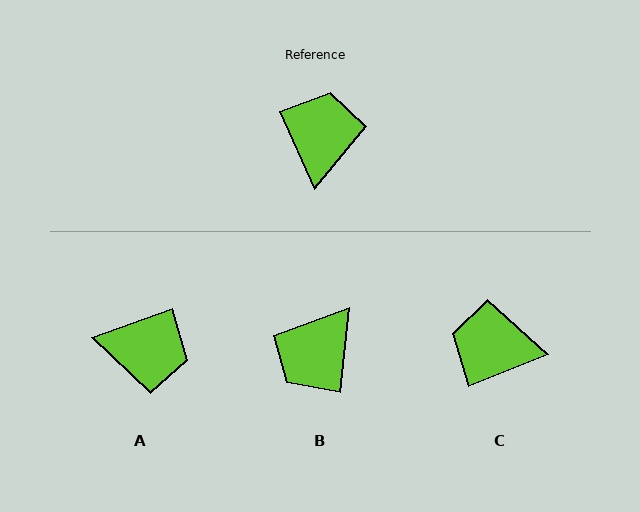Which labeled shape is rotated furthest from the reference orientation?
B, about 150 degrees away.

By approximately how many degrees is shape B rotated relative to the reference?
Approximately 150 degrees counter-clockwise.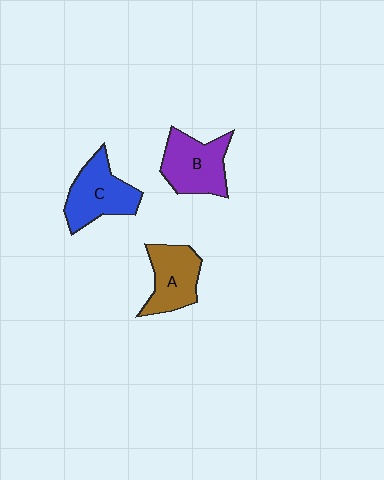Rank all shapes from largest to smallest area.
From largest to smallest: C (blue), B (purple), A (brown).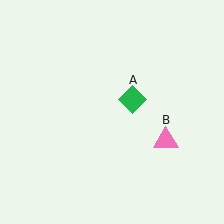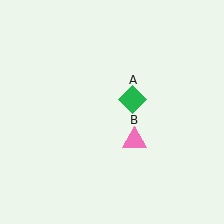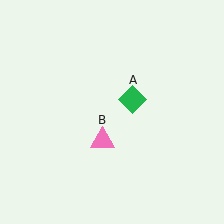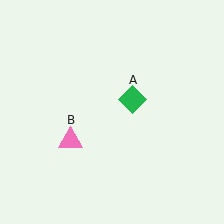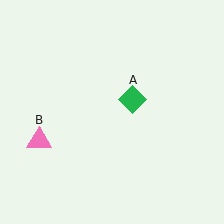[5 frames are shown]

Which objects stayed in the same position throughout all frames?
Green diamond (object A) remained stationary.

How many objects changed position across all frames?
1 object changed position: pink triangle (object B).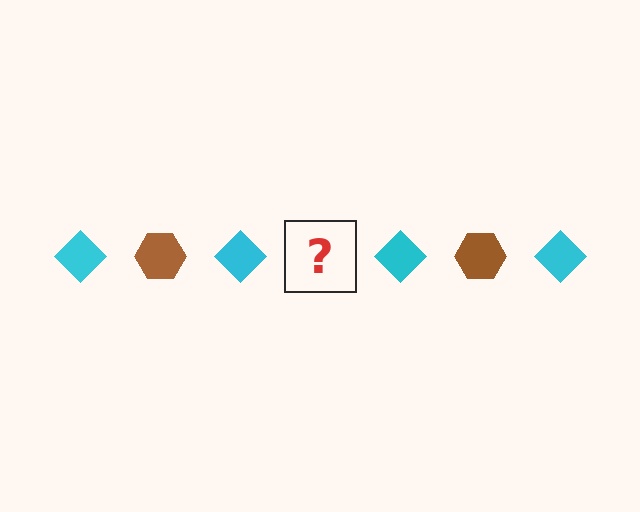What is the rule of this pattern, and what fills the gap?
The rule is that the pattern alternates between cyan diamond and brown hexagon. The gap should be filled with a brown hexagon.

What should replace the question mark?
The question mark should be replaced with a brown hexagon.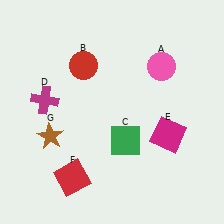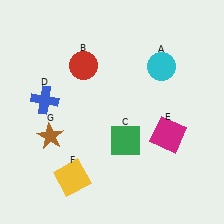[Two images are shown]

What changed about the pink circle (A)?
In Image 1, A is pink. In Image 2, it changed to cyan.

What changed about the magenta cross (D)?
In Image 1, D is magenta. In Image 2, it changed to blue.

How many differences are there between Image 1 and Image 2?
There are 3 differences between the two images.